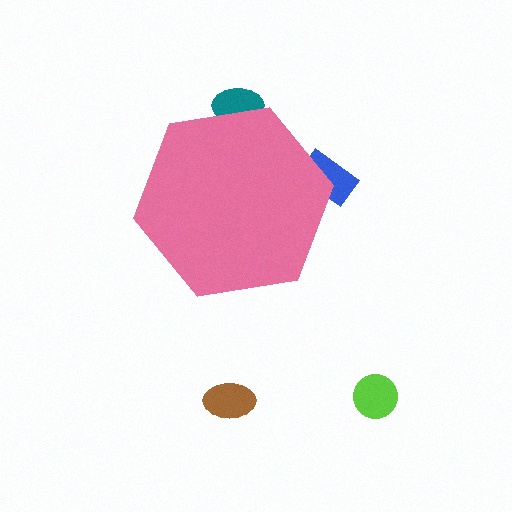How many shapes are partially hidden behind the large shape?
2 shapes are partially hidden.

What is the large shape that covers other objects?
A pink hexagon.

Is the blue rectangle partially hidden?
Yes, the blue rectangle is partially hidden behind the pink hexagon.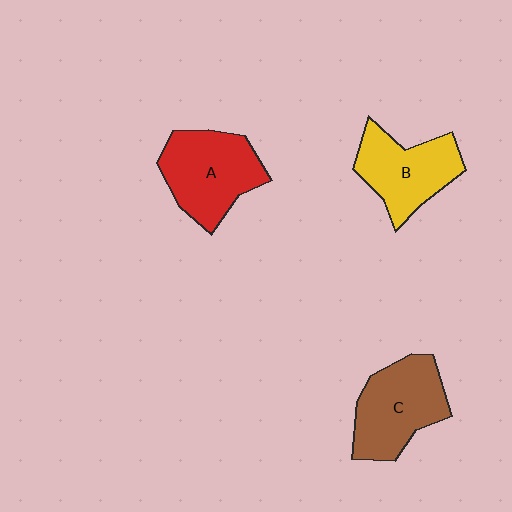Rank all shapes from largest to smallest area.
From largest to smallest: A (red), C (brown), B (yellow).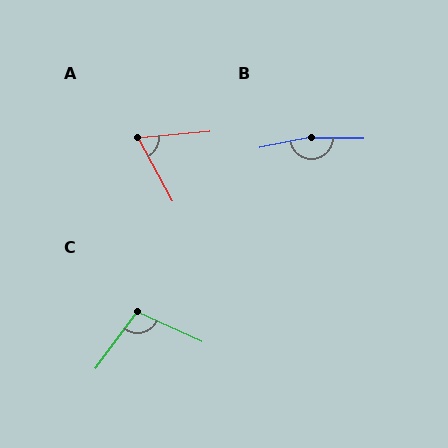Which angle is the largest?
B, at approximately 168 degrees.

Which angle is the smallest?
A, at approximately 67 degrees.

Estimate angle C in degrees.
Approximately 102 degrees.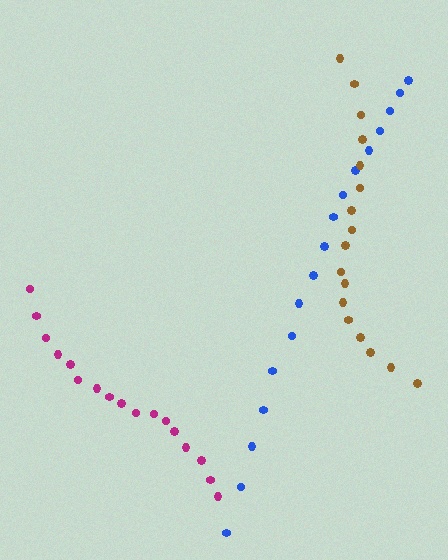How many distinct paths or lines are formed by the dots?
There are 3 distinct paths.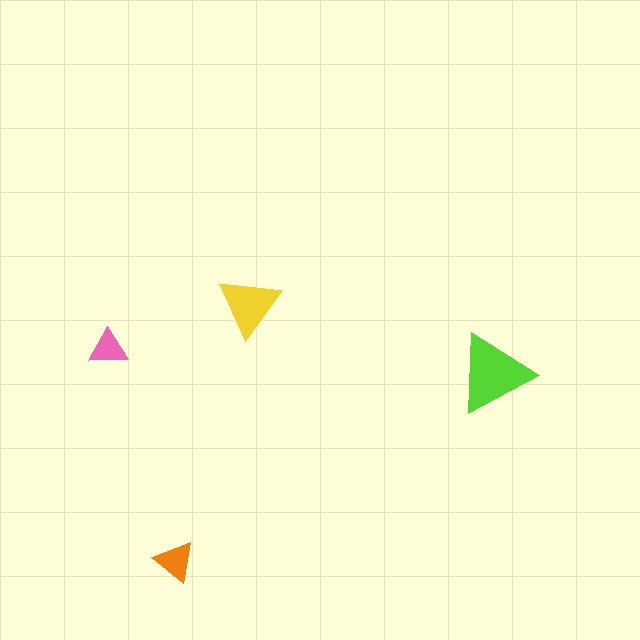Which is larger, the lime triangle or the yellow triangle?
The lime one.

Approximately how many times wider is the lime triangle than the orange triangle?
About 2 times wider.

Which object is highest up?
The yellow triangle is topmost.